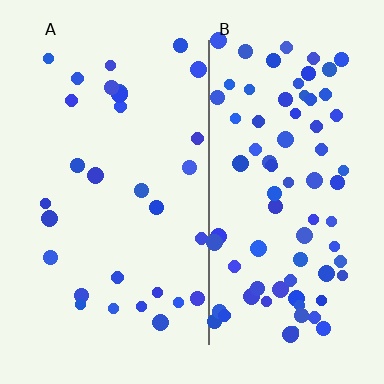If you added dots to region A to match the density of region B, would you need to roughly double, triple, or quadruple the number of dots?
Approximately triple.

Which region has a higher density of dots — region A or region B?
B (the right).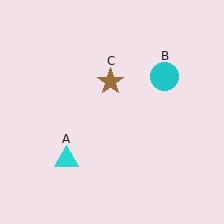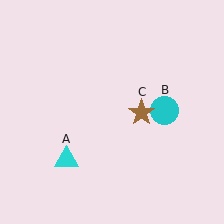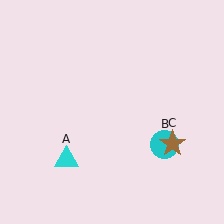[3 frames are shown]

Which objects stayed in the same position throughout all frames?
Cyan triangle (object A) remained stationary.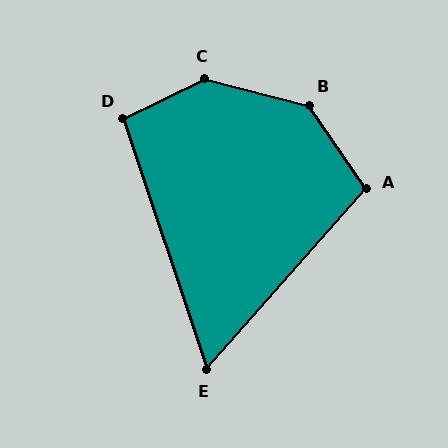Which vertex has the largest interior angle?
C, at approximately 140 degrees.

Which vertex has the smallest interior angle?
E, at approximately 60 degrees.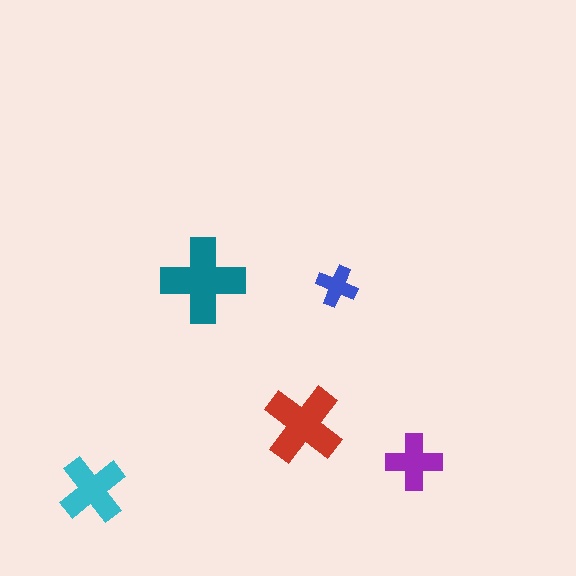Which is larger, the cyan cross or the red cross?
The red one.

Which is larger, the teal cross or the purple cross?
The teal one.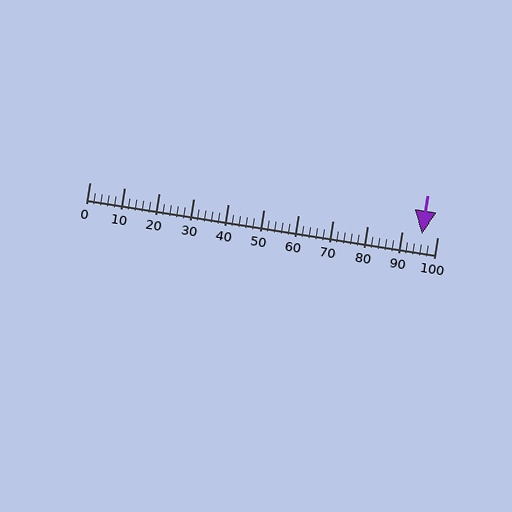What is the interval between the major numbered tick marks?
The major tick marks are spaced 10 units apart.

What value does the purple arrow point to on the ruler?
The purple arrow points to approximately 96.